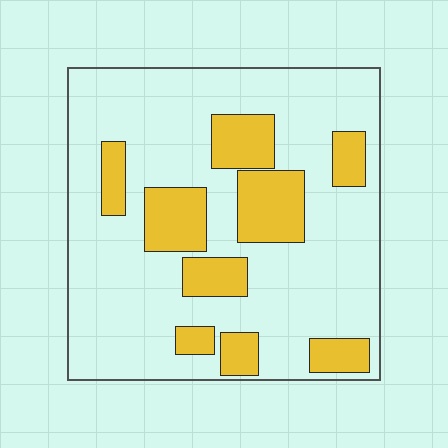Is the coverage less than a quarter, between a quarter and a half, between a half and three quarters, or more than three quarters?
Less than a quarter.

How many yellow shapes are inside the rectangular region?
9.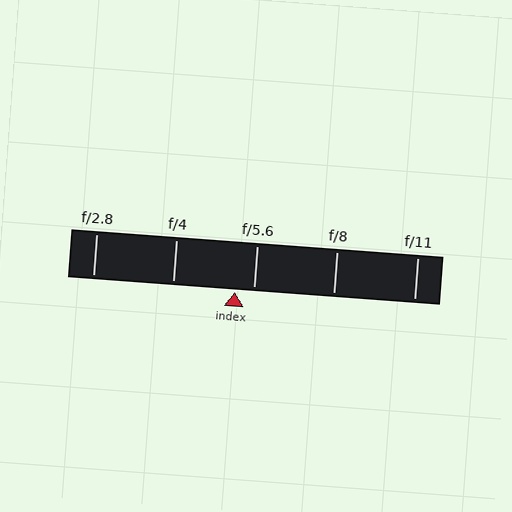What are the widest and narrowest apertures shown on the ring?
The widest aperture shown is f/2.8 and the narrowest is f/11.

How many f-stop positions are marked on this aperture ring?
There are 5 f-stop positions marked.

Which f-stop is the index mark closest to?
The index mark is closest to f/5.6.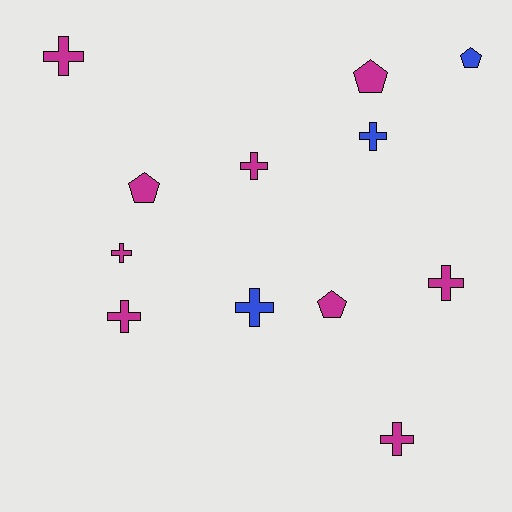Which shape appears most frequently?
Cross, with 8 objects.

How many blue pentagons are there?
There is 1 blue pentagon.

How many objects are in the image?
There are 12 objects.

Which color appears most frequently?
Magenta, with 9 objects.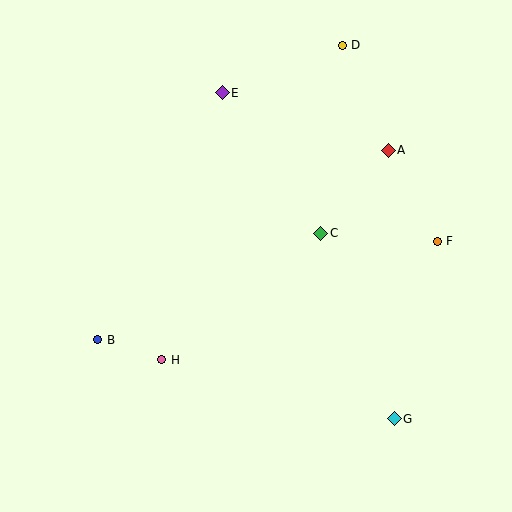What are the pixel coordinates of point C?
Point C is at (321, 233).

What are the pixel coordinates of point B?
Point B is at (98, 340).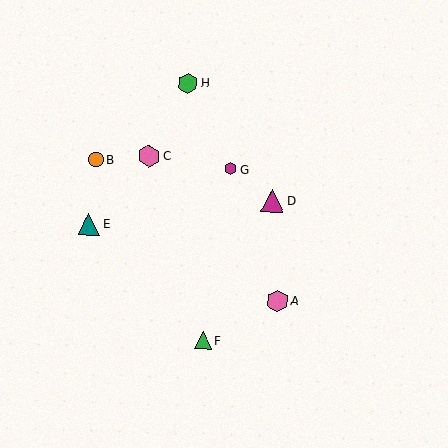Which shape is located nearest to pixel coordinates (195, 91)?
The green hexagon (labeled H) at (188, 83) is nearest to that location.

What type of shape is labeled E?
Shape E is a teal triangle.